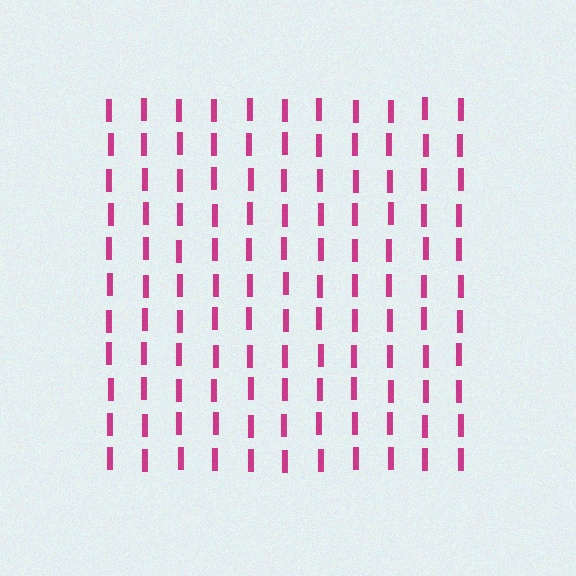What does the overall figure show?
The overall figure shows a square.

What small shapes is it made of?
It is made of small letter I's.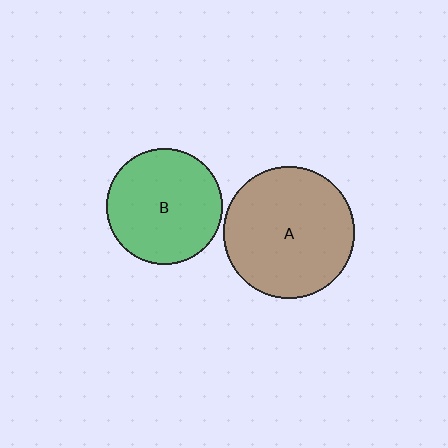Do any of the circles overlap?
No, none of the circles overlap.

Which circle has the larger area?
Circle A (brown).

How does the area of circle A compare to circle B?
Approximately 1.3 times.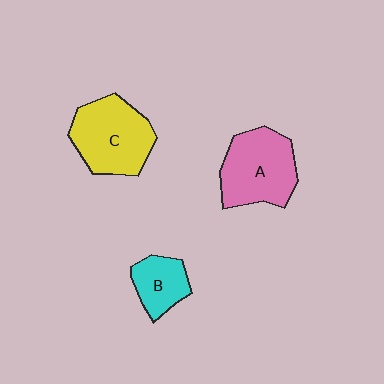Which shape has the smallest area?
Shape B (cyan).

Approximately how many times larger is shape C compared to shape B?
Approximately 1.9 times.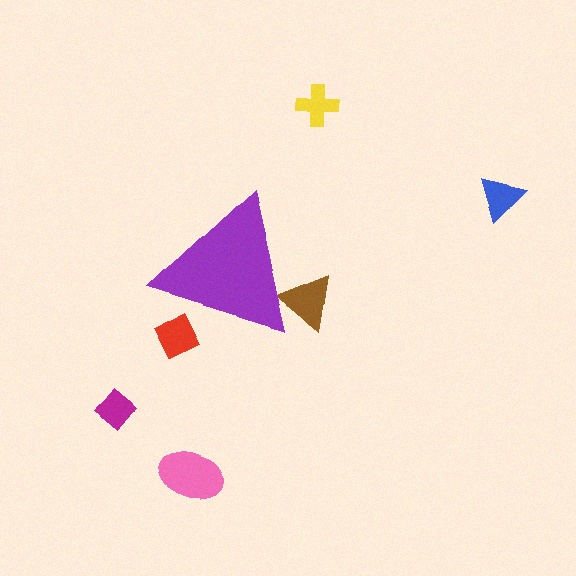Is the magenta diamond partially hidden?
No, the magenta diamond is fully visible.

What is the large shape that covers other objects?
A purple triangle.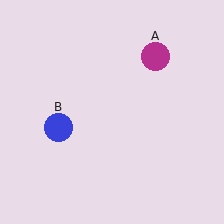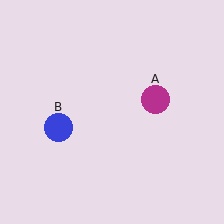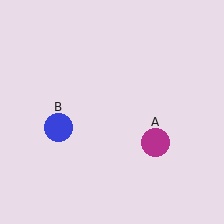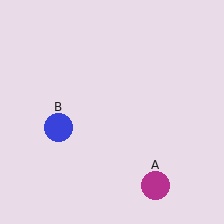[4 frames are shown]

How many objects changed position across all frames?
1 object changed position: magenta circle (object A).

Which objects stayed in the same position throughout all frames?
Blue circle (object B) remained stationary.